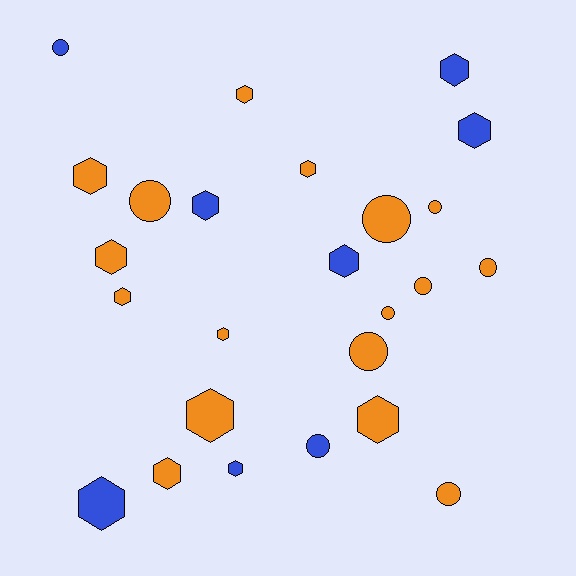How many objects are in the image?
There are 25 objects.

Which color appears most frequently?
Orange, with 17 objects.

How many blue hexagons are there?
There are 6 blue hexagons.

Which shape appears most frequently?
Hexagon, with 15 objects.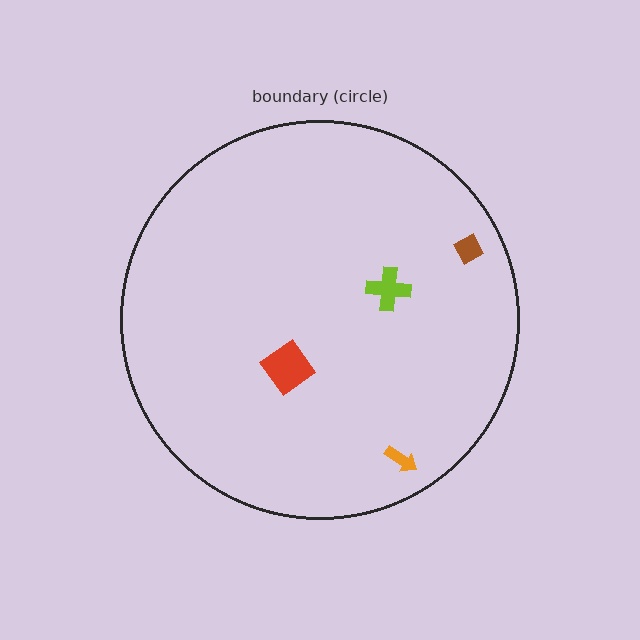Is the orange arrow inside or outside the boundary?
Inside.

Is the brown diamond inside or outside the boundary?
Inside.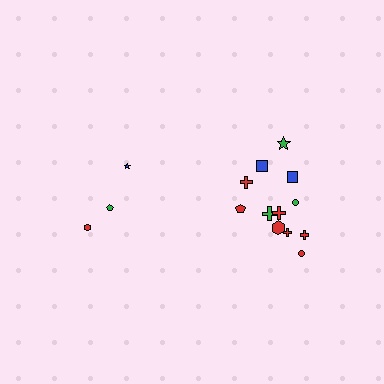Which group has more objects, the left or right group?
The right group.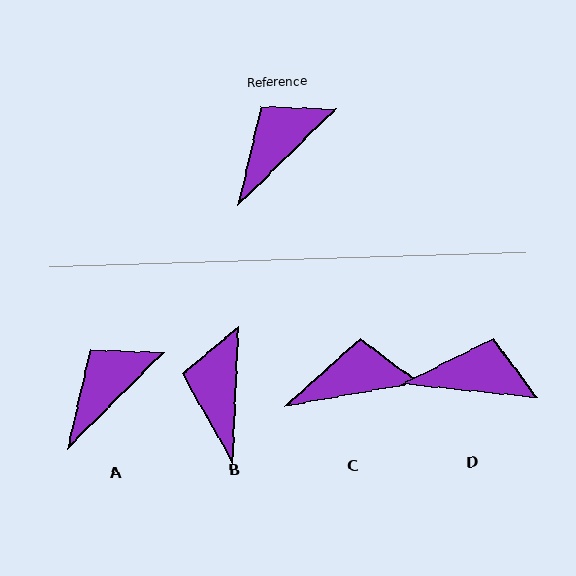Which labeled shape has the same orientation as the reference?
A.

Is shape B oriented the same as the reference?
No, it is off by about 43 degrees.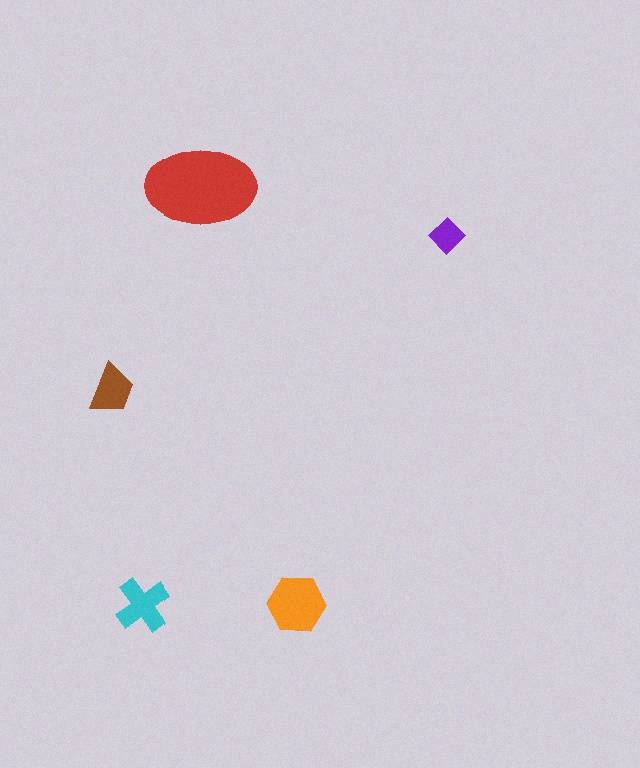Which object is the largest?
The red ellipse.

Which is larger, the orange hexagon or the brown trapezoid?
The orange hexagon.